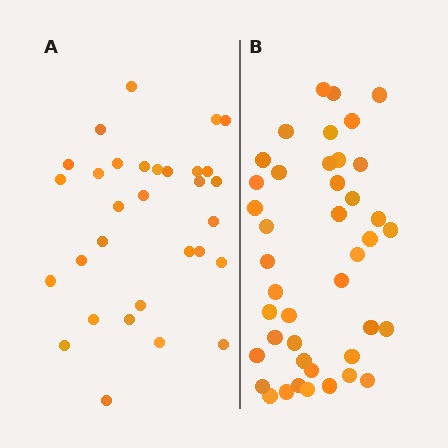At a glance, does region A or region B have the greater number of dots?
Region B (the right region) has more dots.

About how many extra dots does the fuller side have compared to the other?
Region B has roughly 12 or so more dots than region A.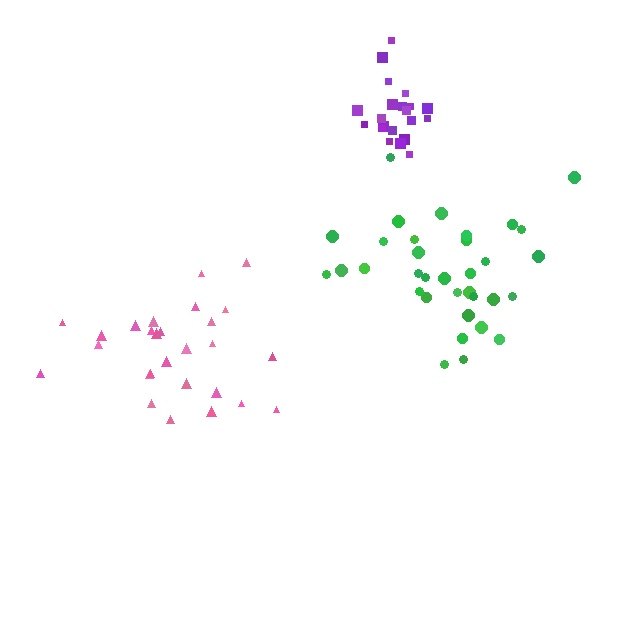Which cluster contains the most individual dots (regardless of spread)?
Green (34).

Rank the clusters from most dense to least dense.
purple, green, pink.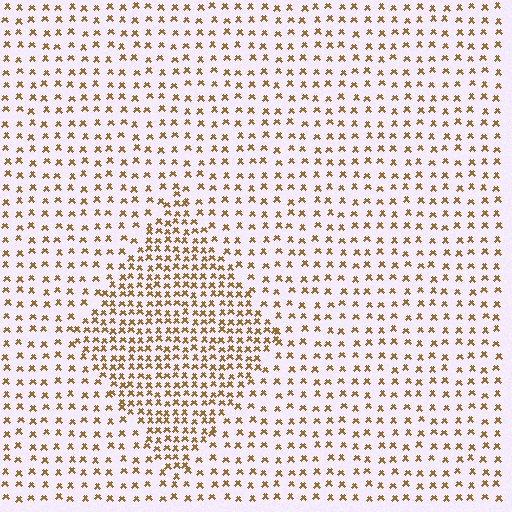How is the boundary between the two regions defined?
The boundary is defined by a change in element density (approximately 2.0x ratio). All elements are the same color, size, and shape.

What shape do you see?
I see a diamond.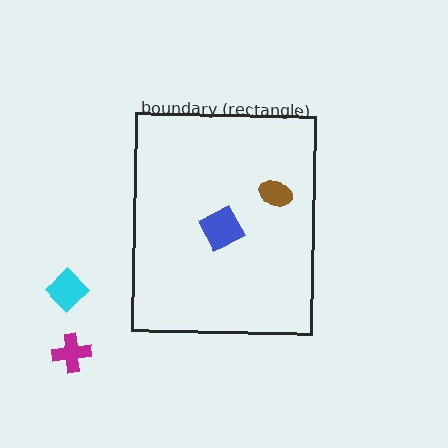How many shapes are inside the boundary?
2 inside, 2 outside.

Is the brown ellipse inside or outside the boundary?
Inside.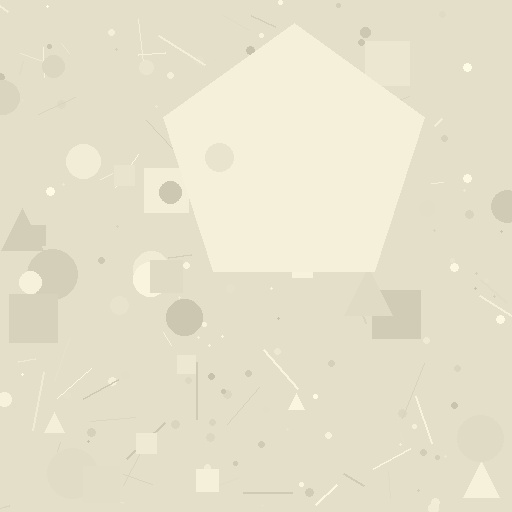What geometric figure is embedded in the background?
A pentagon is embedded in the background.